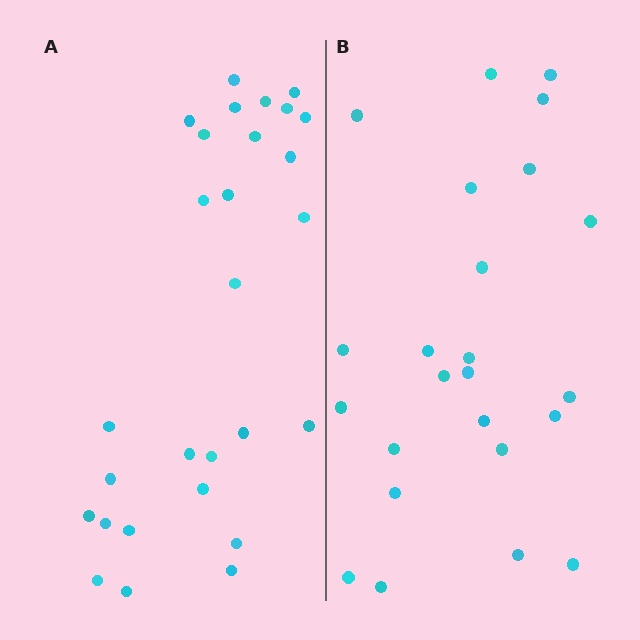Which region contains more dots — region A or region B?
Region A (the left region) has more dots.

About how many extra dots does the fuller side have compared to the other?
Region A has about 4 more dots than region B.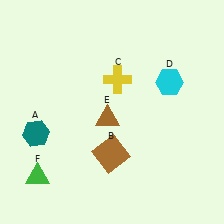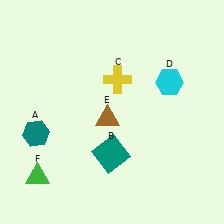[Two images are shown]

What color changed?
The square (B) changed from brown in Image 1 to teal in Image 2.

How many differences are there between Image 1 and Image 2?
There is 1 difference between the two images.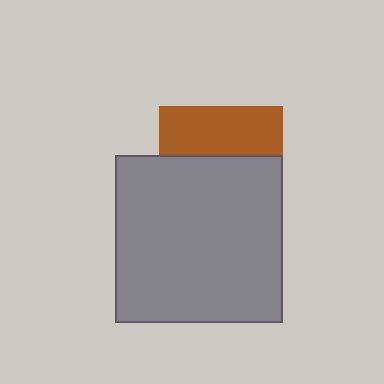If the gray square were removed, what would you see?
You would see the complete brown square.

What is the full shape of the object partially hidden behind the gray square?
The partially hidden object is a brown square.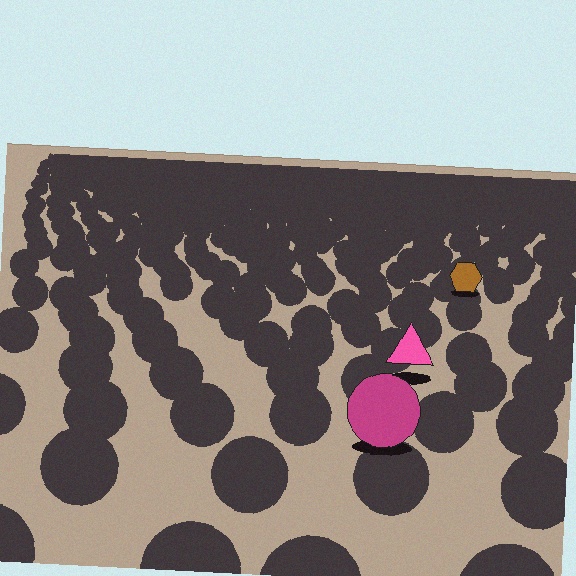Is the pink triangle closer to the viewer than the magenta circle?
No. The magenta circle is closer — you can tell from the texture gradient: the ground texture is coarser near it.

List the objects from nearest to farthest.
From nearest to farthest: the magenta circle, the pink triangle, the brown hexagon.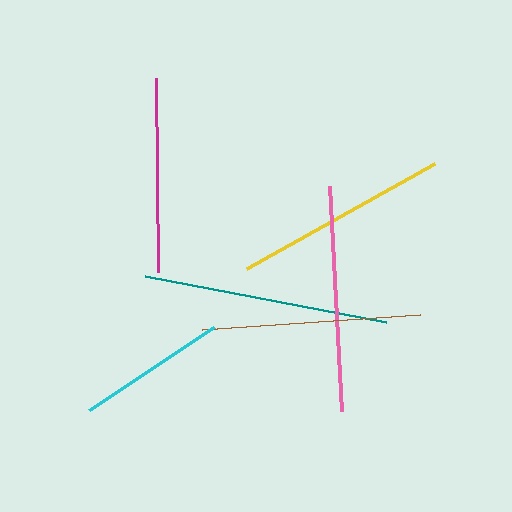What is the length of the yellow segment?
The yellow segment is approximately 215 pixels long.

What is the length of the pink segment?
The pink segment is approximately 225 pixels long.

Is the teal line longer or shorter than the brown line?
The teal line is longer than the brown line.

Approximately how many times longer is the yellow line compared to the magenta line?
The yellow line is approximately 1.1 times the length of the magenta line.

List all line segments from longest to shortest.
From longest to shortest: teal, pink, brown, yellow, magenta, cyan.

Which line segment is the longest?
The teal line is the longest at approximately 245 pixels.